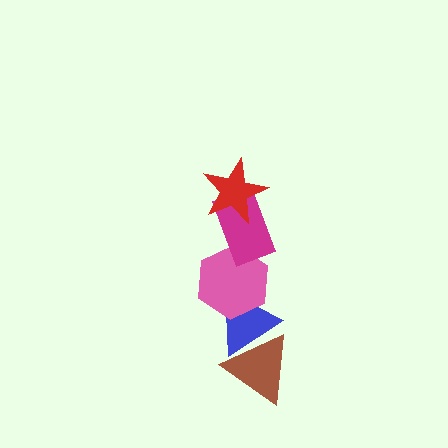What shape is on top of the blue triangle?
The pink hexagon is on top of the blue triangle.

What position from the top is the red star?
The red star is 1st from the top.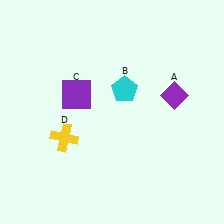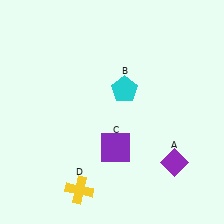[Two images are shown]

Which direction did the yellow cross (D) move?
The yellow cross (D) moved down.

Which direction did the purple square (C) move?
The purple square (C) moved down.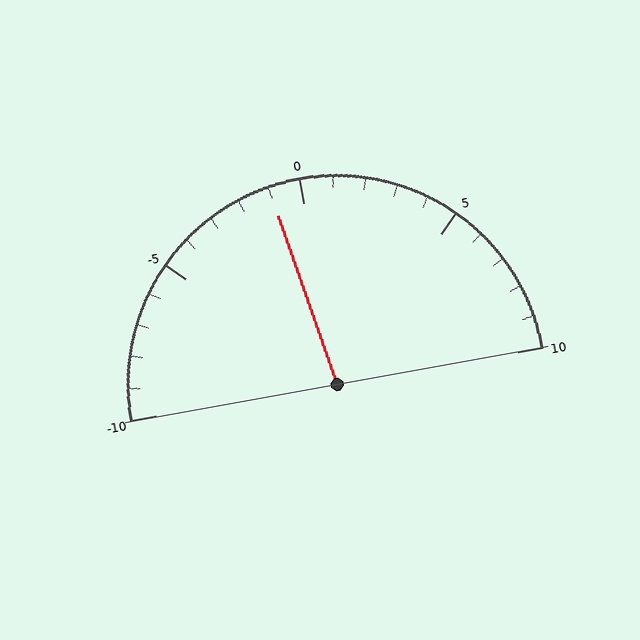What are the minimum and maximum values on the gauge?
The gauge ranges from -10 to 10.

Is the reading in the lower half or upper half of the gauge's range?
The reading is in the lower half of the range (-10 to 10).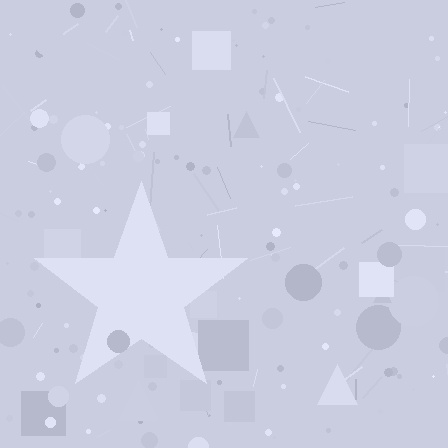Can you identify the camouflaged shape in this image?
The camouflaged shape is a star.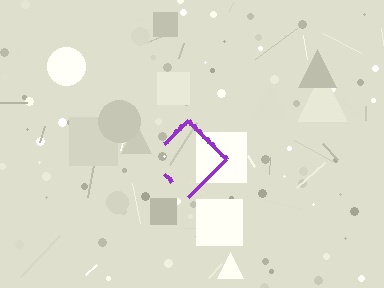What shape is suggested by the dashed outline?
The dashed outline suggests a diamond.